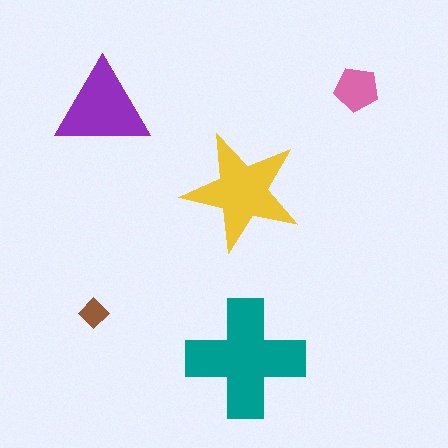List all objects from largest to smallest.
The teal cross, the yellow star, the purple triangle, the pink pentagon, the brown diamond.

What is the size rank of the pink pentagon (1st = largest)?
4th.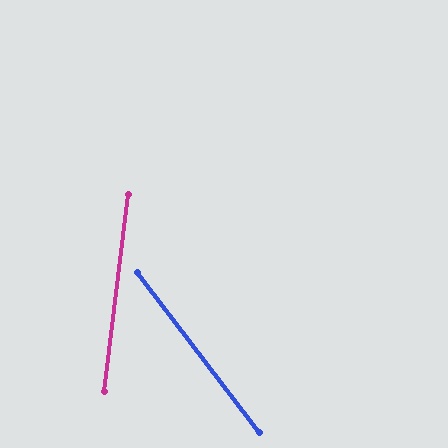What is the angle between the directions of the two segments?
Approximately 44 degrees.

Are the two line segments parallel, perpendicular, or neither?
Neither parallel nor perpendicular — they differ by about 44°.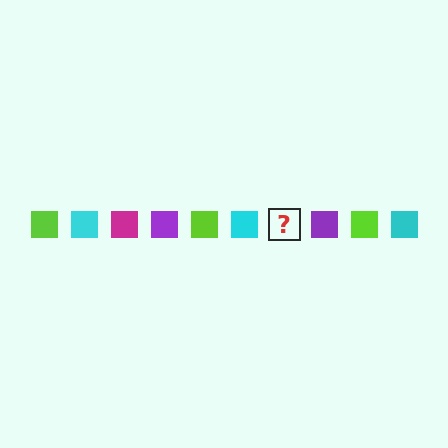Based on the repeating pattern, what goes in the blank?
The blank should be a magenta square.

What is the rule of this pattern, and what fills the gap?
The rule is that the pattern cycles through lime, cyan, magenta, purple squares. The gap should be filled with a magenta square.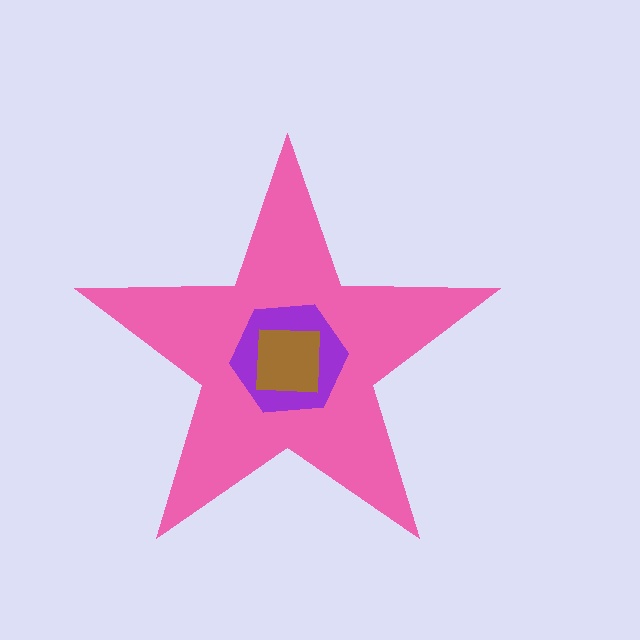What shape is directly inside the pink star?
The purple hexagon.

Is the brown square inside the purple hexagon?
Yes.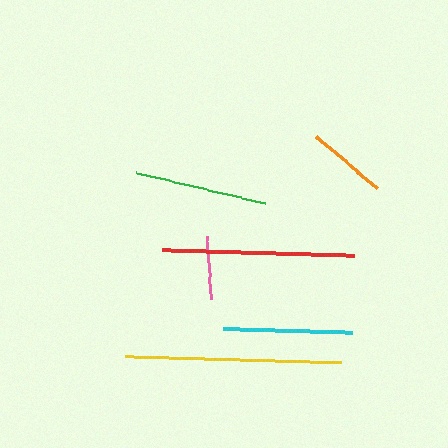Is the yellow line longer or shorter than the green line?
The yellow line is longer than the green line.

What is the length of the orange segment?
The orange segment is approximately 81 pixels long.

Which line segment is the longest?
The yellow line is the longest at approximately 216 pixels.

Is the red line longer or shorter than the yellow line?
The yellow line is longer than the red line.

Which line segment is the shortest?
The pink line is the shortest at approximately 63 pixels.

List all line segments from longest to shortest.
From longest to shortest: yellow, red, green, cyan, orange, pink.